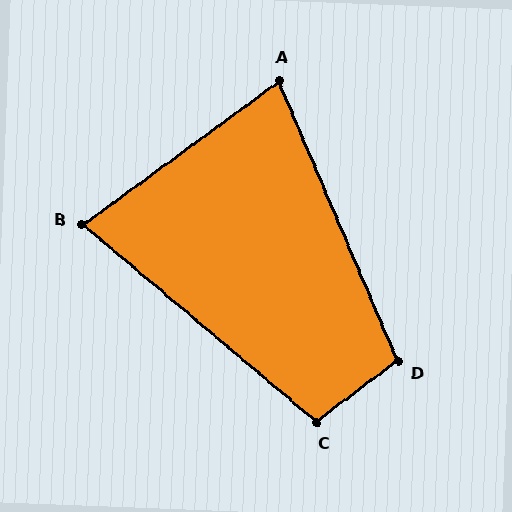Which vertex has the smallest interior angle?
B, at approximately 76 degrees.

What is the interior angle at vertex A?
Approximately 77 degrees (acute).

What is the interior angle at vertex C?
Approximately 103 degrees (obtuse).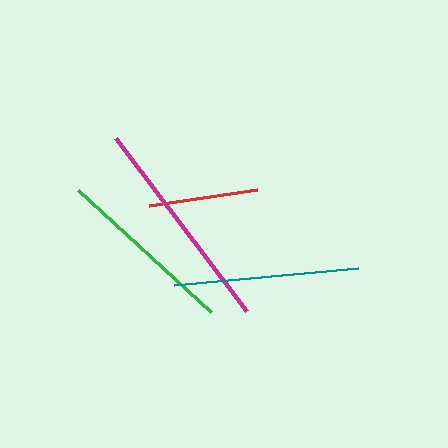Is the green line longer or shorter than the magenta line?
The magenta line is longer than the green line.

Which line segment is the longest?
The magenta line is the longest at approximately 218 pixels.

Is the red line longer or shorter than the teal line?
The teal line is longer than the red line.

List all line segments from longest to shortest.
From longest to shortest: magenta, teal, green, red.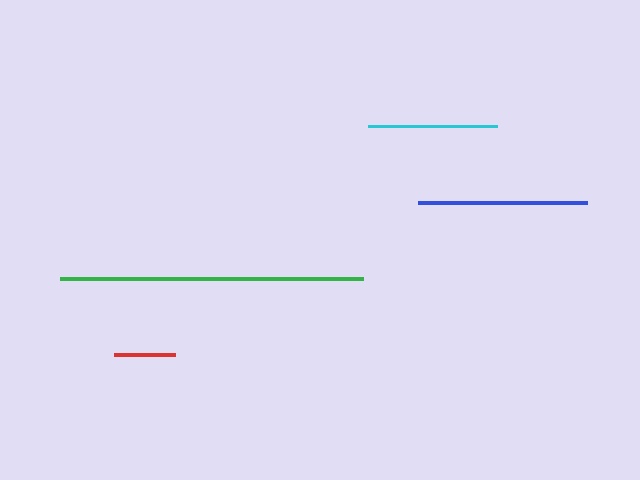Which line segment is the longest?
The green line is the longest at approximately 303 pixels.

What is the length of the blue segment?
The blue segment is approximately 169 pixels long.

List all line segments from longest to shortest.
From longest to shortest: green, blue, cyan, red.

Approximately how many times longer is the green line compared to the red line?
The green line is approximately 5.0 times the length of the red line.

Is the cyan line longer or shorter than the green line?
The green line is longer than the cyan line.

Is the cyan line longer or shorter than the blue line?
The blue line is longer than the cyan line.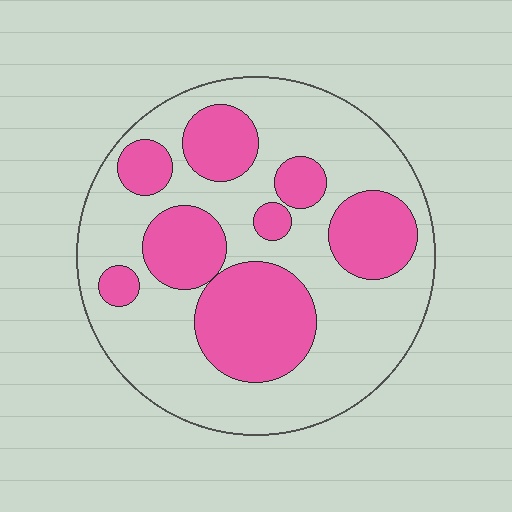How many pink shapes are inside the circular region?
8.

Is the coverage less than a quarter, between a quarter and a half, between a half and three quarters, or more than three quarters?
Between a quarter and a half.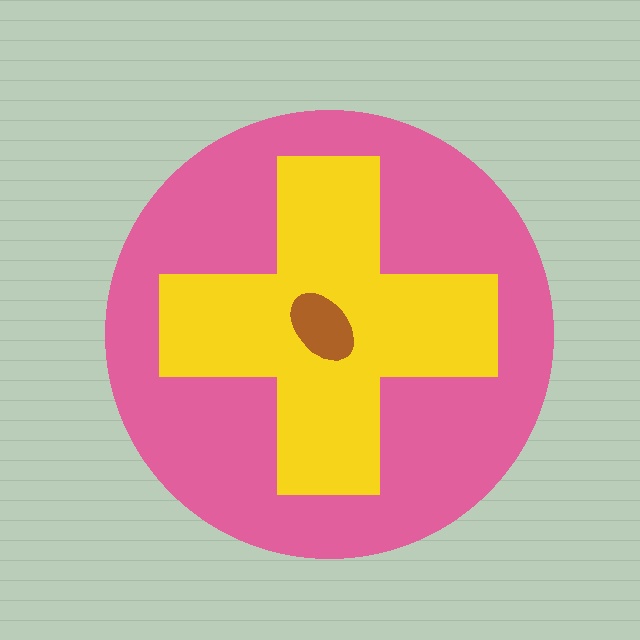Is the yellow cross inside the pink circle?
Yes.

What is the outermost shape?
The pink circle.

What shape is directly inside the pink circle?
The yellow cross.